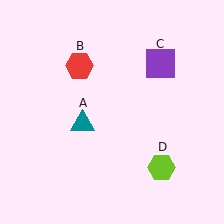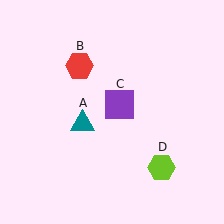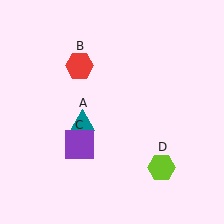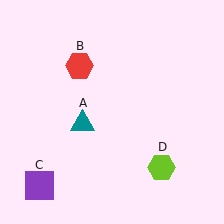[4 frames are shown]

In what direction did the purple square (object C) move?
The purple square (object C) moved down and to the left.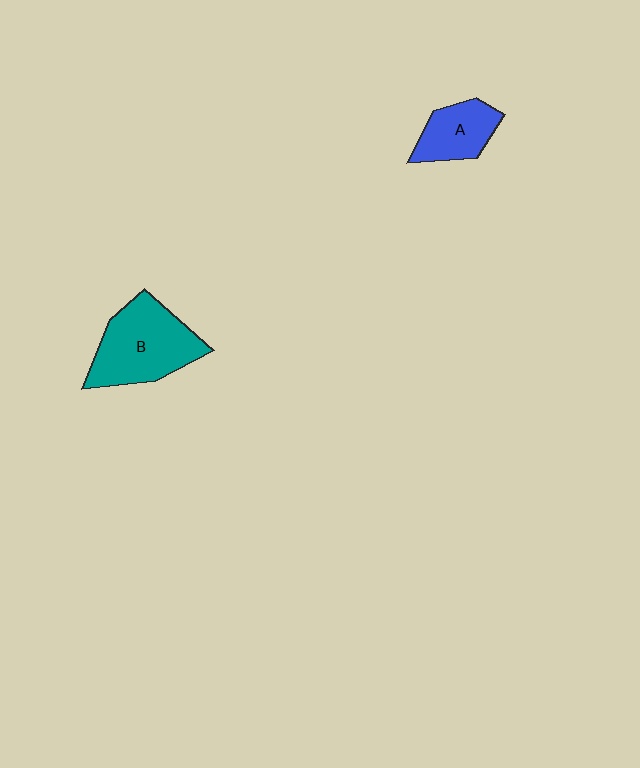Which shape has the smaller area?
Shape A (blue).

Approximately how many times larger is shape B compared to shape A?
Approximately 1.8 times.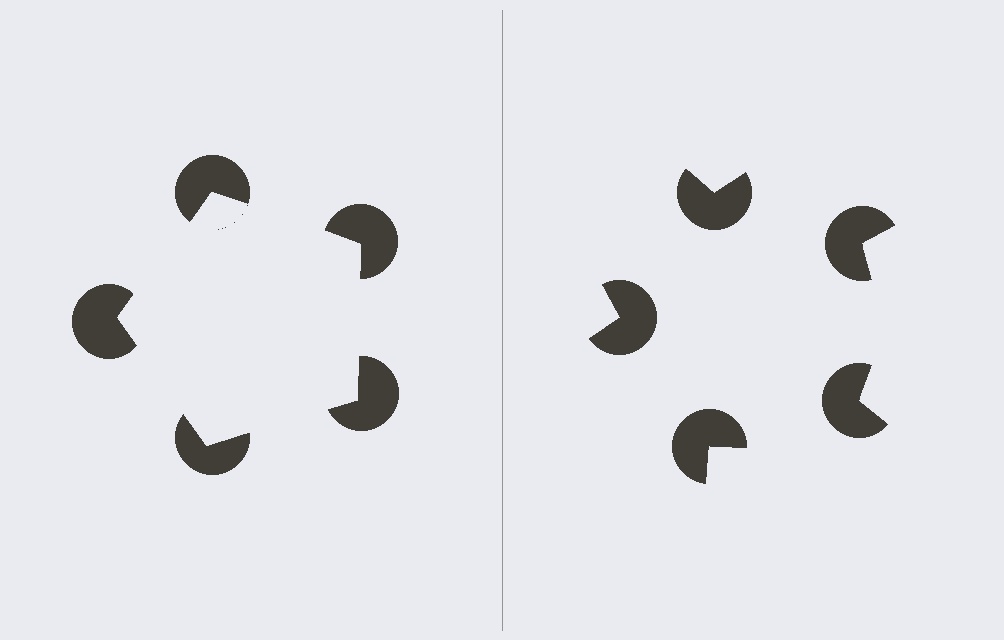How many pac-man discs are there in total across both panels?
10 — 5 on each side.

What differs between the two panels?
The pac-man discs are positioned identically on both sides; only the wedge orientations differ. On the left they align to a pentagon; on the right they are misaligned.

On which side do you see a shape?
An illusory pentagon appears on the left side. On the right side the wedge cuts are rotated, so no coherent shape forms.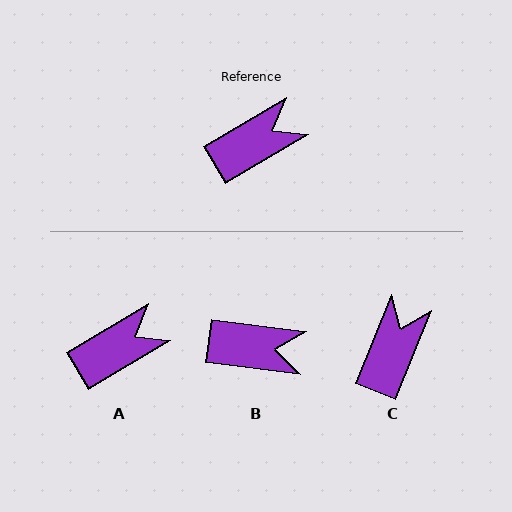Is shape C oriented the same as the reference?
No, it is off by about 37 degrees.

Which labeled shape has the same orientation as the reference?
A.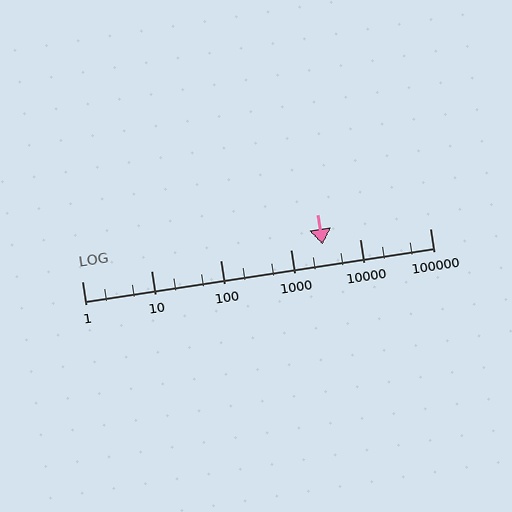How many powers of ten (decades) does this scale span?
The scale spans 5 decades, from 1 to 100000.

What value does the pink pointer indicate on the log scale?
The pointer indicates approximately 2900.